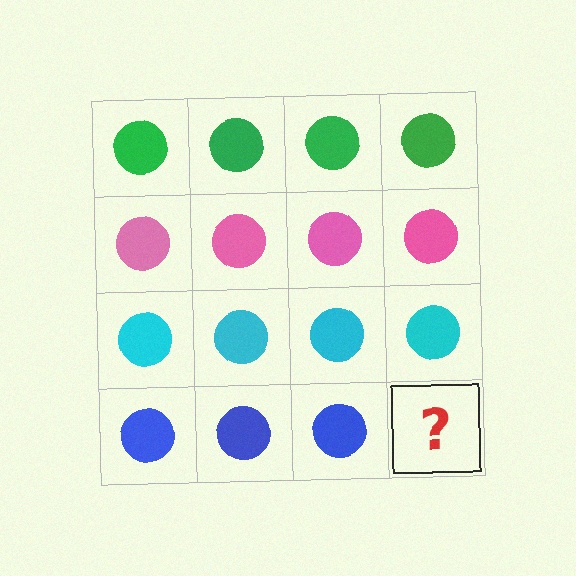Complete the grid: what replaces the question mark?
The question mark should be replaced with a blue circle.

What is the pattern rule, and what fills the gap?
The rule is that each row has a consistent color. The gap should be filled with a blue circle.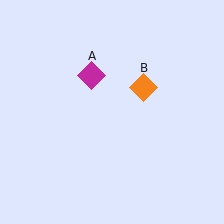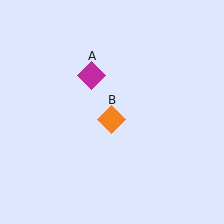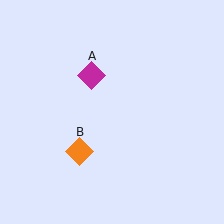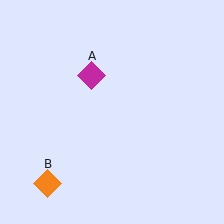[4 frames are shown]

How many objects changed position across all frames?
1 object changed position: orange diamond (object B).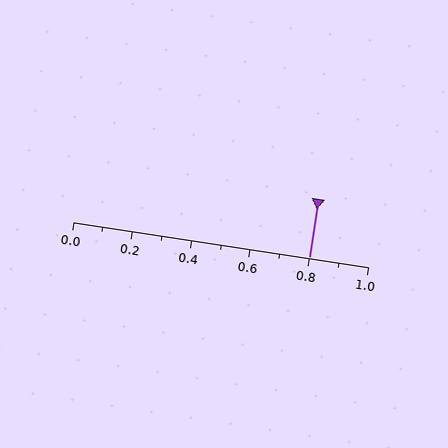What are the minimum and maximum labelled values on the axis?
The axis runs from 0.0 to 1.0.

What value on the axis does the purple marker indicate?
The marker indicates approximately 0.8.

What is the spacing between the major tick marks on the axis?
The major ticks are spaced 0.2 apart.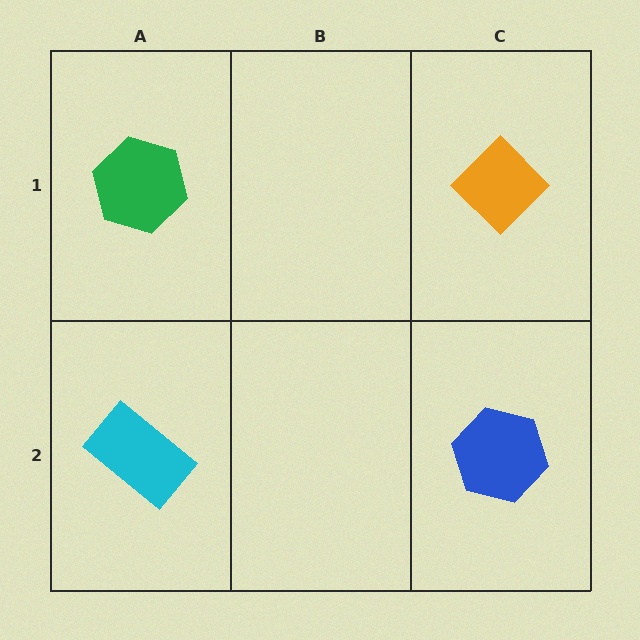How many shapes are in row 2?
2 shapes.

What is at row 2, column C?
A blue hexagon.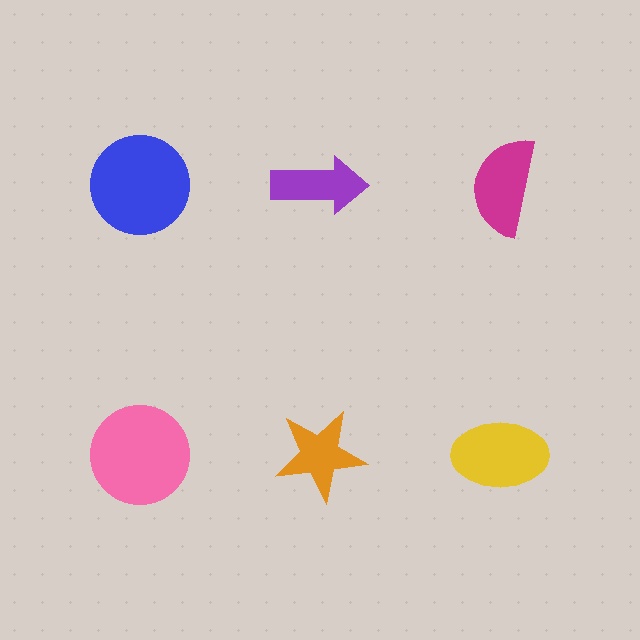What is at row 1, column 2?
A purple arrow.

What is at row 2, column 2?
An orange star.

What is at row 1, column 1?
A blue circle.